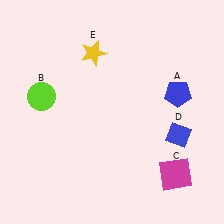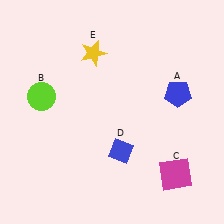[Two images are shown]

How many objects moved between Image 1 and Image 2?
1 object moved between the two images.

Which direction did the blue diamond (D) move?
The blue diamond (D) moved left.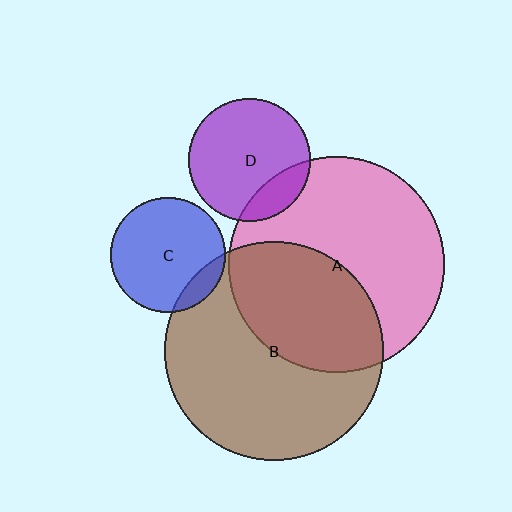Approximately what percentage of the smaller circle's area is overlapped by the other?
Approximately 40%.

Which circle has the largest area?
Circle B (brown).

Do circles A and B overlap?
Yes.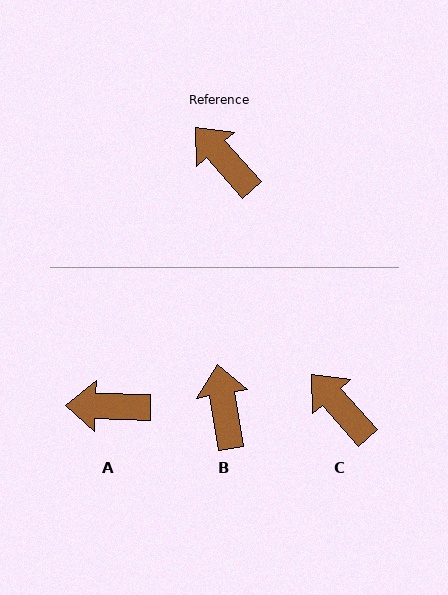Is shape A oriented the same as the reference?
No, it is off by about 46 degrees.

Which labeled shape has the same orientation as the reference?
C.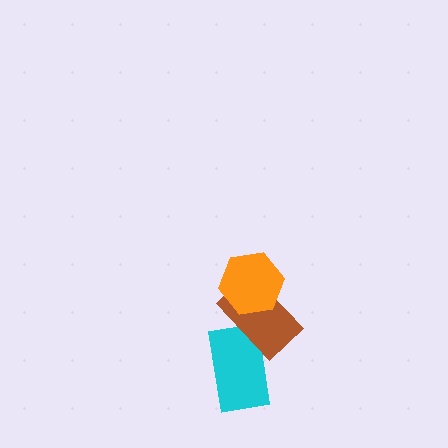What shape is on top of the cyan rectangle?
The brown rectangle is on top of the cyan rectangle.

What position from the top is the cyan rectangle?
The cyan rectangle is 3rd from the top.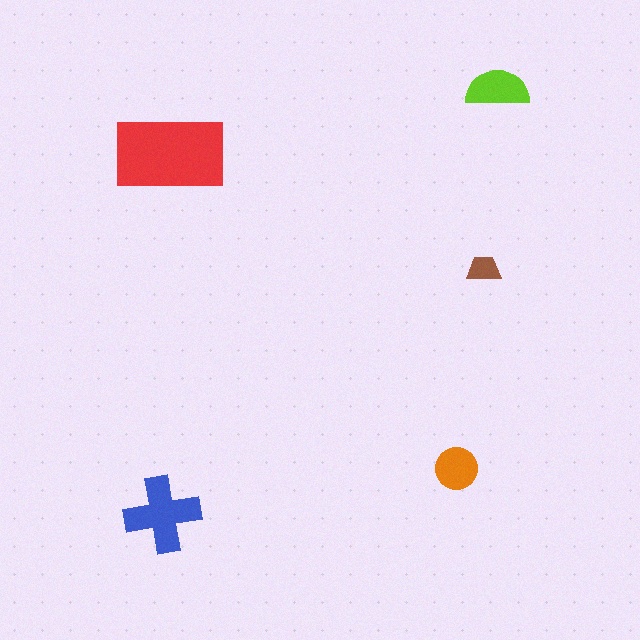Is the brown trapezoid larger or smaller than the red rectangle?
Smaller.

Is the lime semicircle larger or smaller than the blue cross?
Smaller.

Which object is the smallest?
The brown trapezoid.